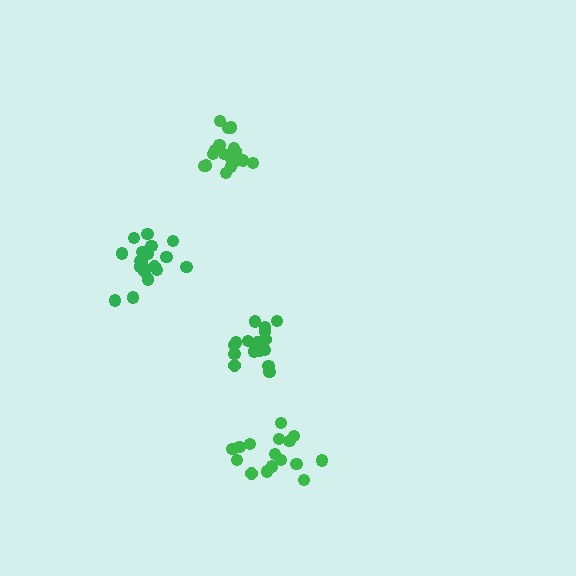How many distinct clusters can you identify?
There are 4 distinct clusters.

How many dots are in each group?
Group 1: 19 dots, Group 2: 16 dots, Group 3: 16 dots, Group 4: 19 dots (70 total).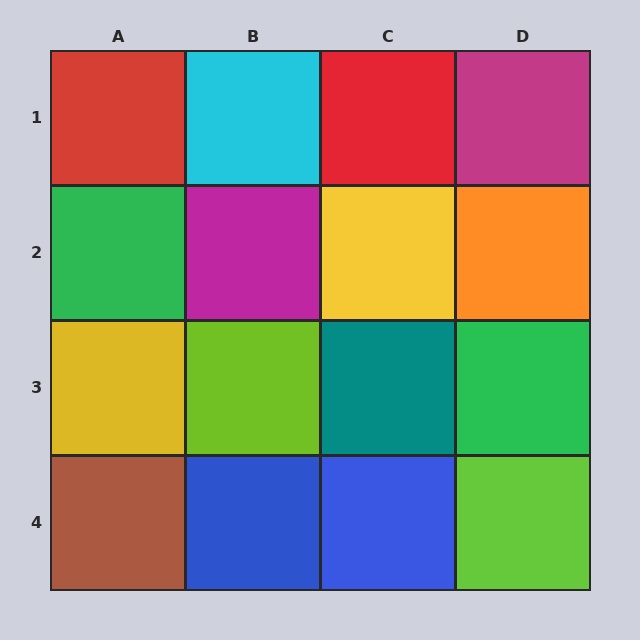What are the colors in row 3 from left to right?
Yellow, lime, teal, green.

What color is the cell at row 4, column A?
Brown.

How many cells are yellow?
2 cells are yellow.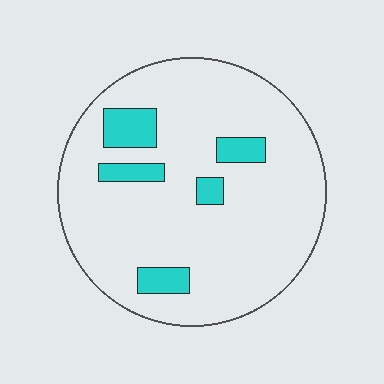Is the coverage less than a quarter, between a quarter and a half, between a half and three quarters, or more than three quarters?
Less than a quarter.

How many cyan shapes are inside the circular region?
5.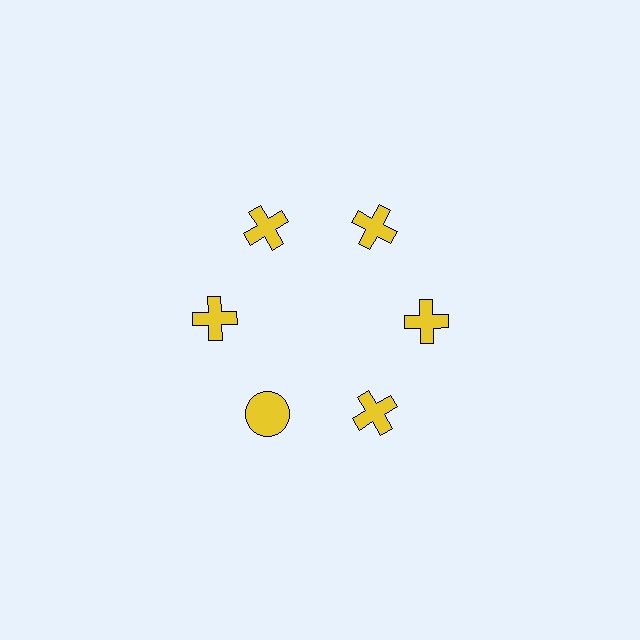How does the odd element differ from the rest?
It has a different shape: circle instead of cross.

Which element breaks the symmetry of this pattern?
The yellow circle at roughly the 7 o'clock position breaks the symmetry. All other shapes are yellow crosses.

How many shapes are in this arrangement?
There are 6 shapes arranged in a ring pattern.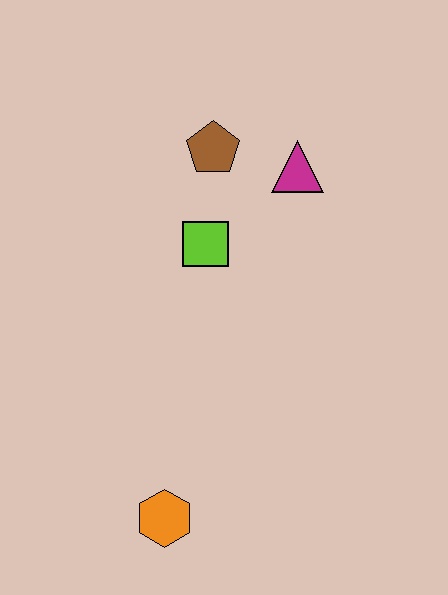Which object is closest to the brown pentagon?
The magenta triangle is closest to the brown pentagon.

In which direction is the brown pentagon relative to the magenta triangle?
The brown pentagon is to the left of the magenta triangle.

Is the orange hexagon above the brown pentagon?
No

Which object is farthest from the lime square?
The orange hexagon is farthest from the lime square.